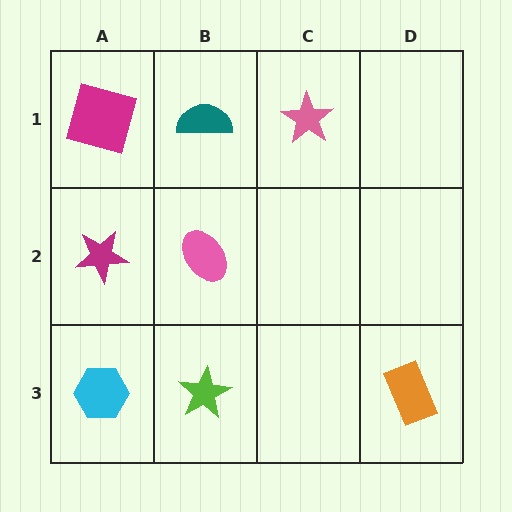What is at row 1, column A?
A magenta square.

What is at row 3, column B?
A lime star.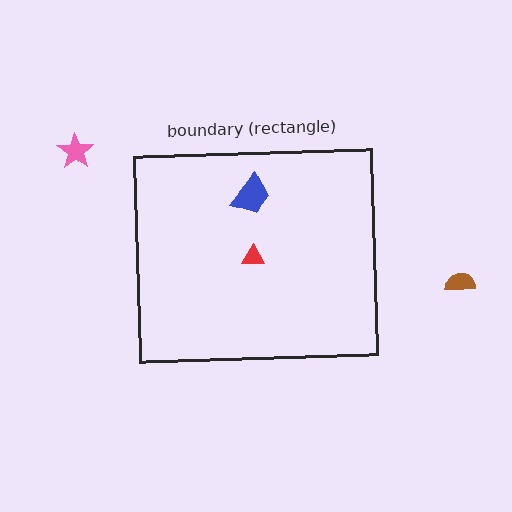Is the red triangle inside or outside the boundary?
Inside.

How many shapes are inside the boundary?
2 inside, 2 outside.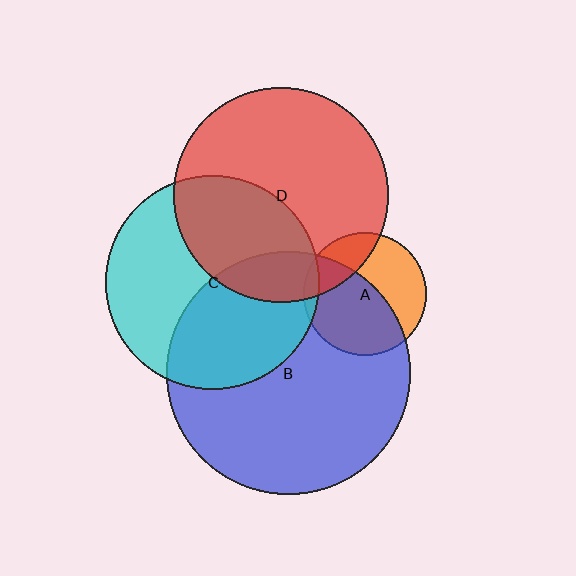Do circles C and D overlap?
Yes.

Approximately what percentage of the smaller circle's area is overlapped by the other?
Approximately 35%.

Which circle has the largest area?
Circle B (blue).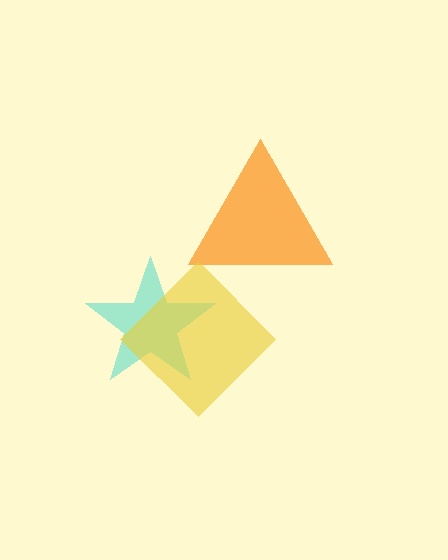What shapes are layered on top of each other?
The layered shapes are: a cyan star, an orange triangle, a yellow diamond.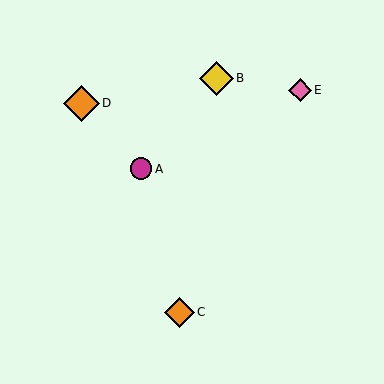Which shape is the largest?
The orange diamond (labeled D) is the largest.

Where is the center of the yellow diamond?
The center of the yellow diamond is at (217, 78).